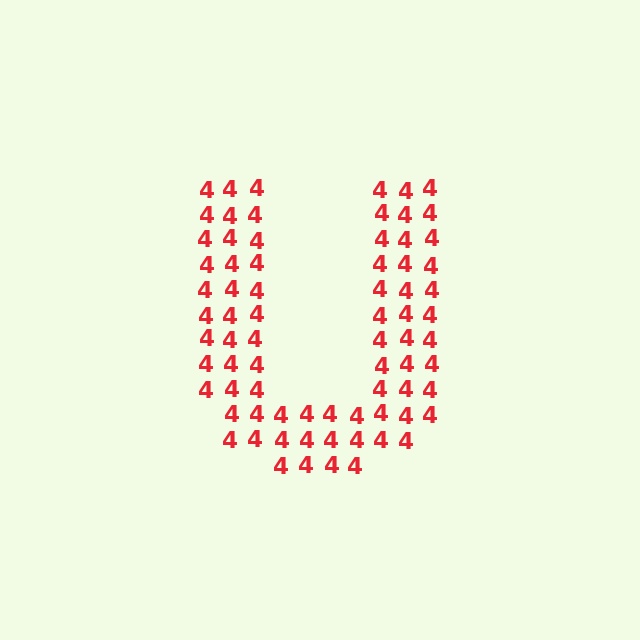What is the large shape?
The large shape is the letter U.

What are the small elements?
The small elements are digit 4's.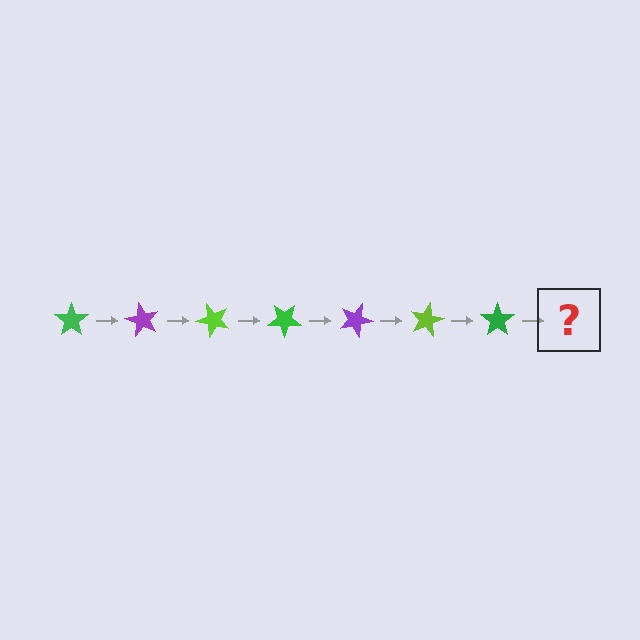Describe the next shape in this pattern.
It should be a purple star, rotated 420 degrees from the start.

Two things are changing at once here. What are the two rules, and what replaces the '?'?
The two rules are that it rotates 60 degrees each step and the color cycles through green, purple, and lime. The '?' should be a purple star, rotated 420 degrees from the start.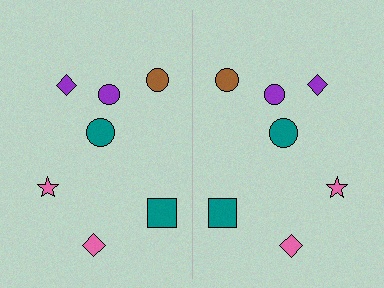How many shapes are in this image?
There are 14 shapes in this image.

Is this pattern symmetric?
Yes, this pattern has bilateral (reflection) symmetry.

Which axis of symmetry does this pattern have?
The pattern has a vertical axis of symmetry running through the center of the image.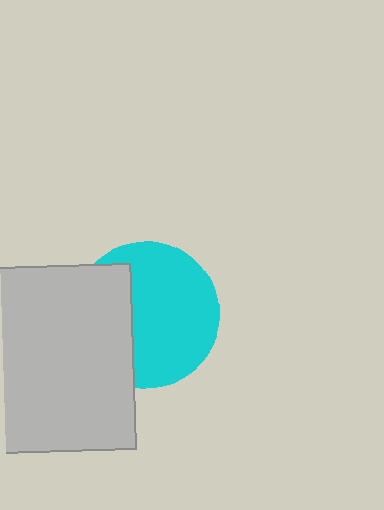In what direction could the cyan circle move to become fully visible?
The cyan circle could move right. That would shift it out from behind the light gray rectangle entirely.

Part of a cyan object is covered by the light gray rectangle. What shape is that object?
It is a circle.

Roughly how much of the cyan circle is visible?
About half of it is visible (roughly 64%).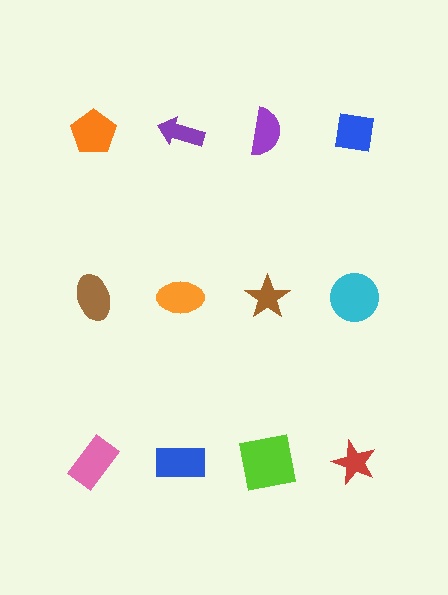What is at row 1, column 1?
An orange pentagon.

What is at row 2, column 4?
A cyan circle.